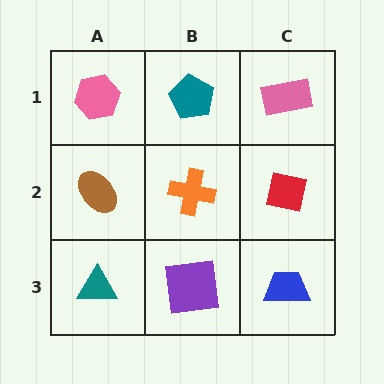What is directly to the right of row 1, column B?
A pink rectangle.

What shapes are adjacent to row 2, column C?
A pink rectangle (row 1, column C), a blue trapezoid (row 3, column C), an orange cross (row 2, column B).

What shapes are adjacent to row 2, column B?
A teal pentagon (row 1, column B), a purple square (row 3, column B), a brown ellipse (row 2, column A), a red square (row 2, column C).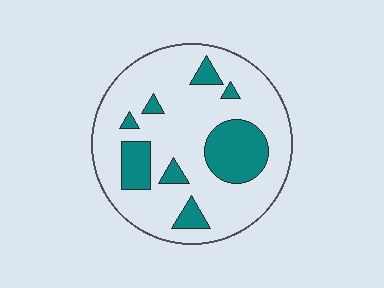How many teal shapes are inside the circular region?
8.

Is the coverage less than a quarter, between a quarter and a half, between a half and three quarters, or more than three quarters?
Less than a quarter.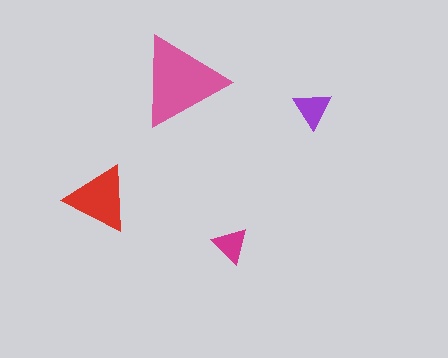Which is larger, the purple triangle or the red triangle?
The red one.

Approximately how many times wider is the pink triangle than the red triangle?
About 1.5 times wider.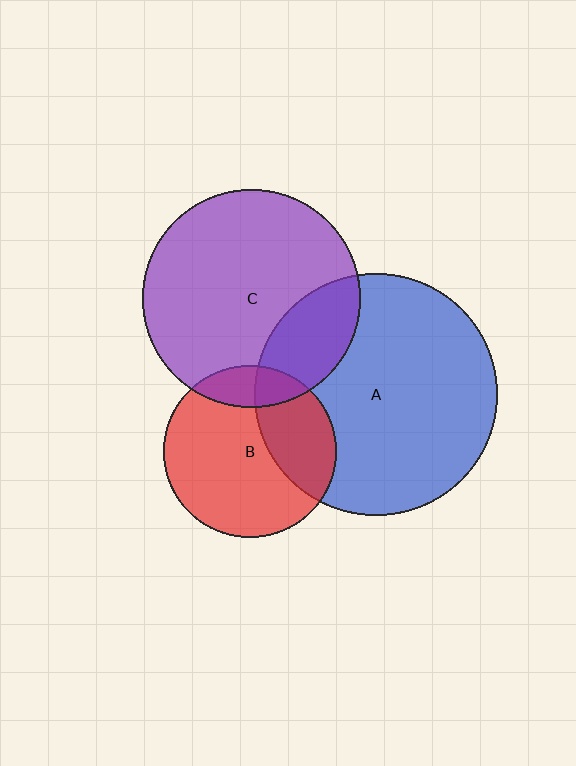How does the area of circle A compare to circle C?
Approximately 1.2 times.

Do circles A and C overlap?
Yes.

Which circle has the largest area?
Circle A (blue).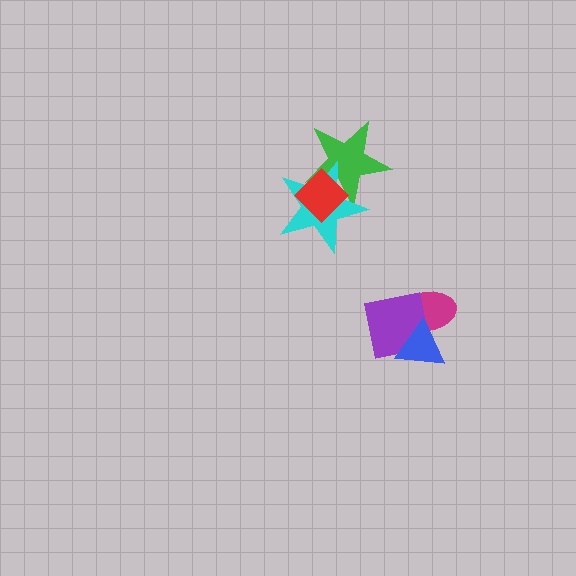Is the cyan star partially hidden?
Yes, it is partially covered by another shape.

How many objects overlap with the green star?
2 objects overlap with the green star.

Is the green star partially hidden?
Yes, it is partially covered by another shape.